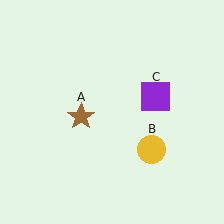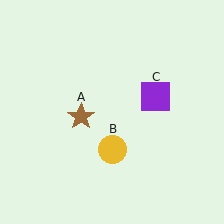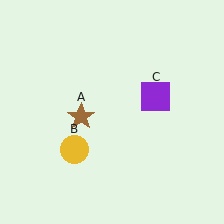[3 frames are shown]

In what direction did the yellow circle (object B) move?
The yellow circle (object B) moved left.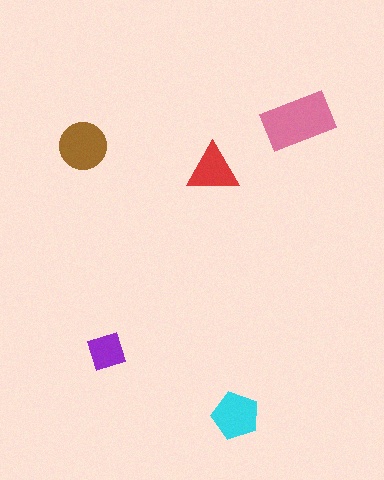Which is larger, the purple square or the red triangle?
The red triangle.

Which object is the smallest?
The purple square.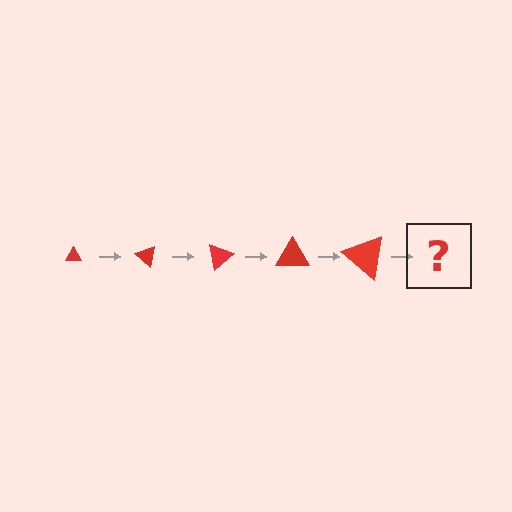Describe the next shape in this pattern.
It should be a triangle, larger than the previous one and rotated 200 degrees from the start.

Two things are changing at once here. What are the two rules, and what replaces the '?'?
The two rules are that the triangle grows larger each step and it rotates 40 degrees each step. The '?' should be a triangle, larger than the previous one and rotated 200 degrees from the start.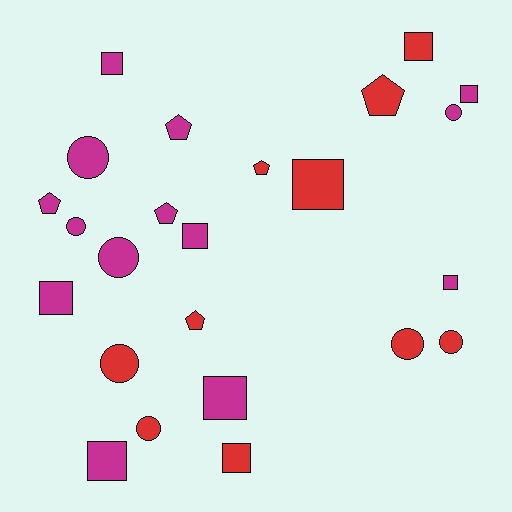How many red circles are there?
There are 4 red circles.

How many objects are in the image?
There are 24 objects.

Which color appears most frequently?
Magenta, with 14 objects.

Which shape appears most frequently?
Square, with 10 objects.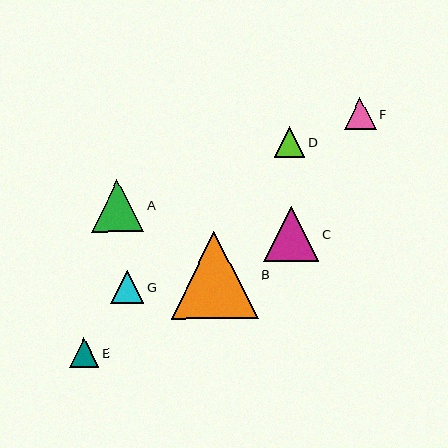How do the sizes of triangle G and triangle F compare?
Triangle G and triangle F are approximately the same size.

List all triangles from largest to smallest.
From largest to smallest: B, C, A, G, F, D, E.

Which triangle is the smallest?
Triangle E is the smallest with a size of approximately 29 pixels.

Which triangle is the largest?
Triangle B is the largest with a size of approximately 87 pixels.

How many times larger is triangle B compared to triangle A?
Triangle B is approximately 1.7 times the size of triangle A.